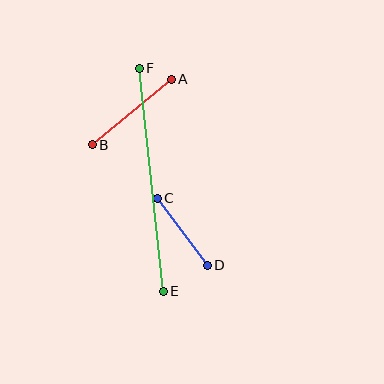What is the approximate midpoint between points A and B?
The midpoint is at approximately (132, 112) pixels.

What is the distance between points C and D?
The distance is approximately 83 pixels.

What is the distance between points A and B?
The distance is approximately 103 pixels.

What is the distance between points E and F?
The distance is approximately 224 pixels.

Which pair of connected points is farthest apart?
Points E and F are farthest apart.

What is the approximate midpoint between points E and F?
The midpoint is at approximately (151, 180) pixels.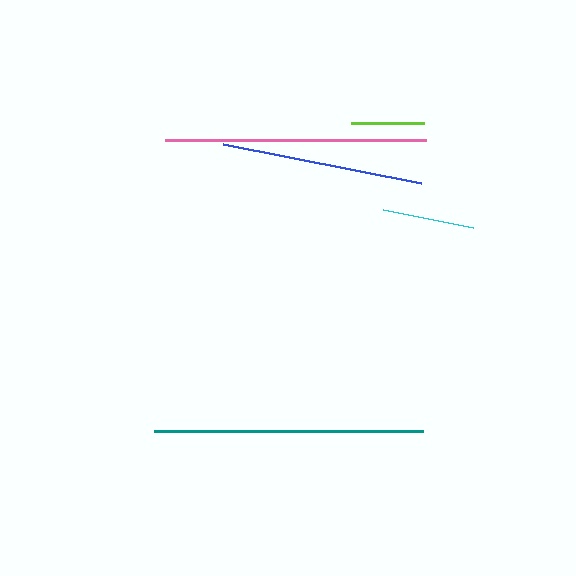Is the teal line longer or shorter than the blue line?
The teal line is longer than the blue line.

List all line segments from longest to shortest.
From longest to shortest: teal, pink, blue, cyan, lime.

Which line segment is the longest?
The teal line is the longest at approximately 270 pixels.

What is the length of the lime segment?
The lime segment is approximately 73 pixels long.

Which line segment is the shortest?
The lime line is the shortest at approximately 73 pixels.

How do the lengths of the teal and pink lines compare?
The teal and pink lines are approximately the same length.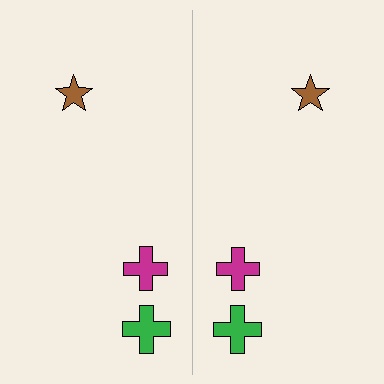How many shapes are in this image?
There are 6 shapes in this image.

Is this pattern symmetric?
Yes, this pattern has bilateral (reflection) symmetry.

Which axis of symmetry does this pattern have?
The pattern has a vertical axis of symmetry running through the center of the image.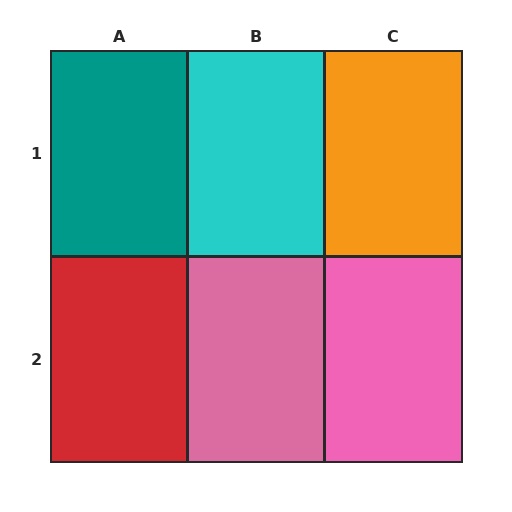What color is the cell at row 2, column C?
Pink.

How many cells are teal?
1 cell is teal.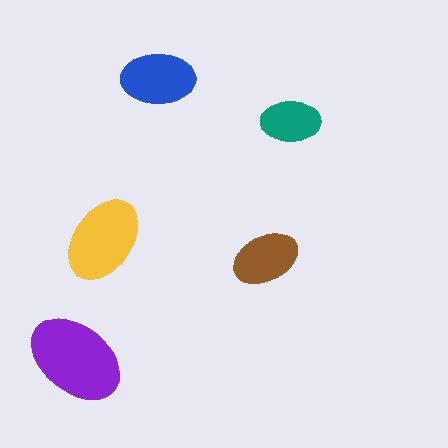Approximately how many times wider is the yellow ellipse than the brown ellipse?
About 1.5 times wider.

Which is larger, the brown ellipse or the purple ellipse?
The purple one.